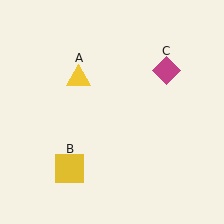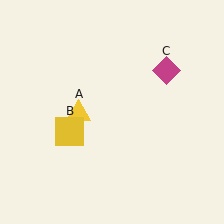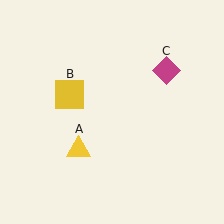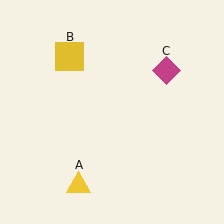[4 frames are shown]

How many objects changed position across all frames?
2 objects changed position: yellow triangle (object A), yellow square (object B).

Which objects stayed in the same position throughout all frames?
Magenta diamond (object C) remained stationary.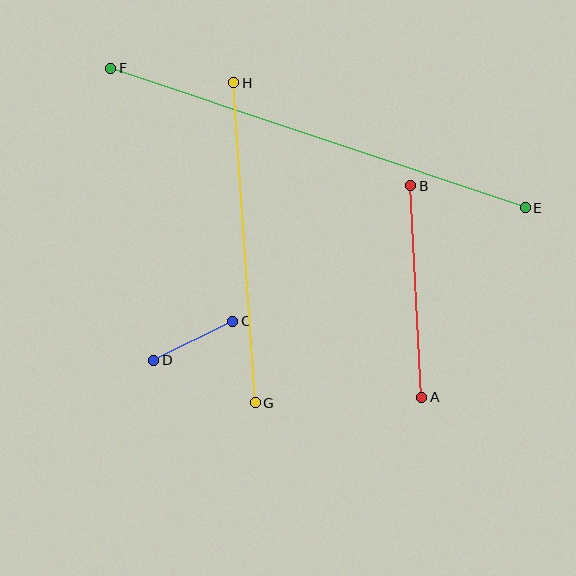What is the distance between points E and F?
The distance is approximately 437 pixels.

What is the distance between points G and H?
The distance is approximately 321 pixels.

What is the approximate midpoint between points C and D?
The midpoint is at approximately (193, 341) pixels.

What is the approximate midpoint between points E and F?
The midpoint is at approximately (318, 138) pixels.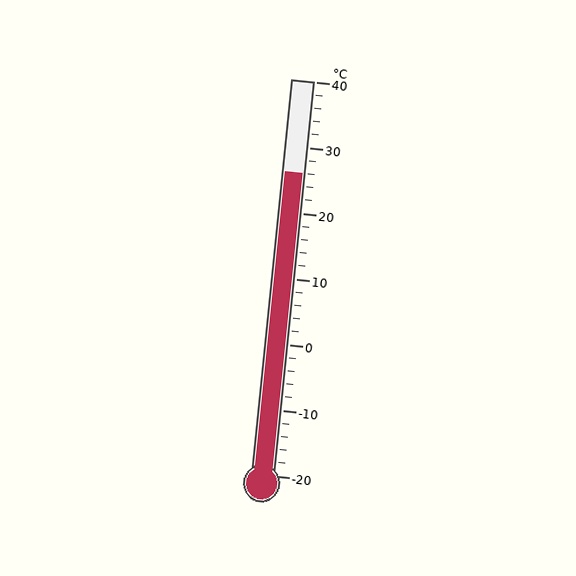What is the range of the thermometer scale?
The thermometer scale ranges from -20°C to 40°C.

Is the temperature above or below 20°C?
The temperature is above 20°C.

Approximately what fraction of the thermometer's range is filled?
The thermometer is filled to approximately 75% of its range.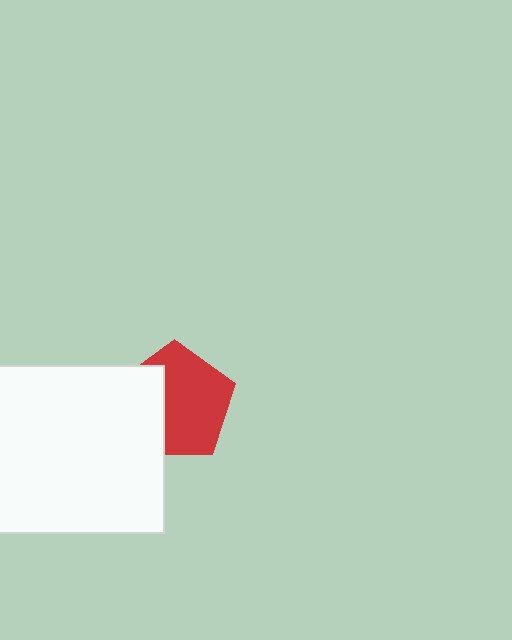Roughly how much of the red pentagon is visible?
About half of it is visible (roughly 64%).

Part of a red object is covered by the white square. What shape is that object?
It is a pentagon.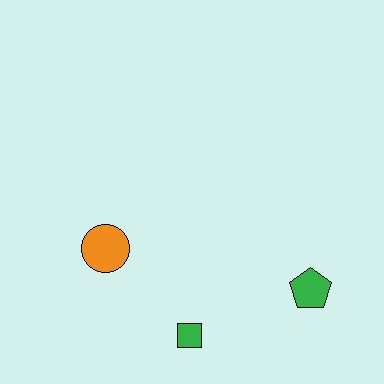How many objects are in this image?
There are 3 objects.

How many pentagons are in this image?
There is 1 pentagon.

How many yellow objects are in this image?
There are no yellow objects.